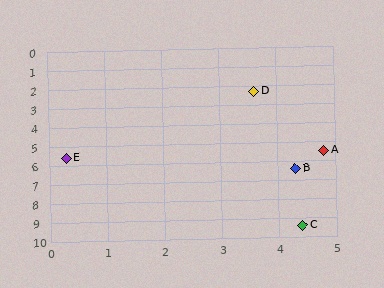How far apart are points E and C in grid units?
Points E and C are about 5.6 grid units apart.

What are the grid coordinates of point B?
Point B is at approximately (4.3, 6.4).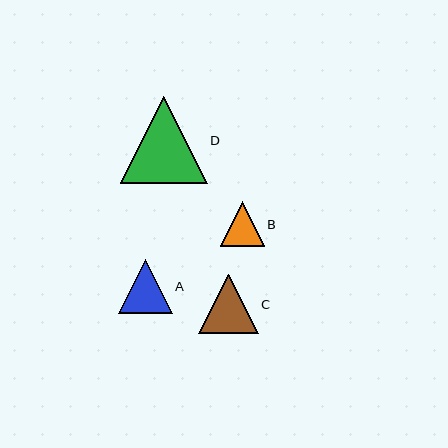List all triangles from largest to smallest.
From largest to smallest: D, C, A, B.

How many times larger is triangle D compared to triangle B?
Triangle D is approximately 1.9 times the size of triangle B.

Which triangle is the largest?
Triangle D is the largest with a size of approximately 86 pixels.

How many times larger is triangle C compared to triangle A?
Triangle C is approximately 1.1 times the size of triangle A.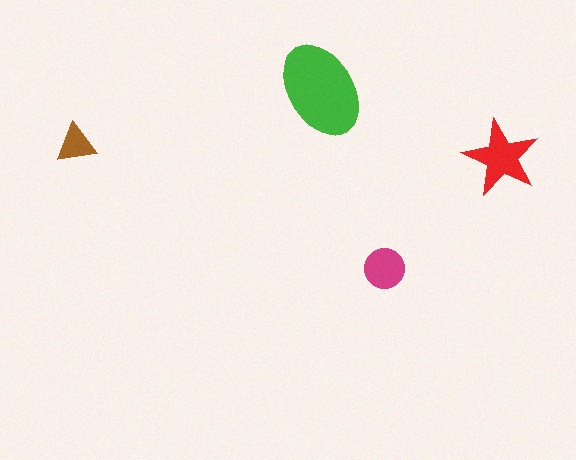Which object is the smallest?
The brown triangle.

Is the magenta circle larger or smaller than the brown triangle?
Larger.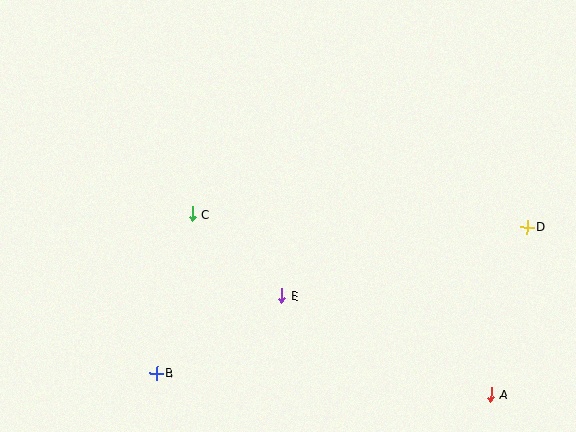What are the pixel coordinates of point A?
Point A is at (491, 394).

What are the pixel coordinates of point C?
Point C is at (192, 214).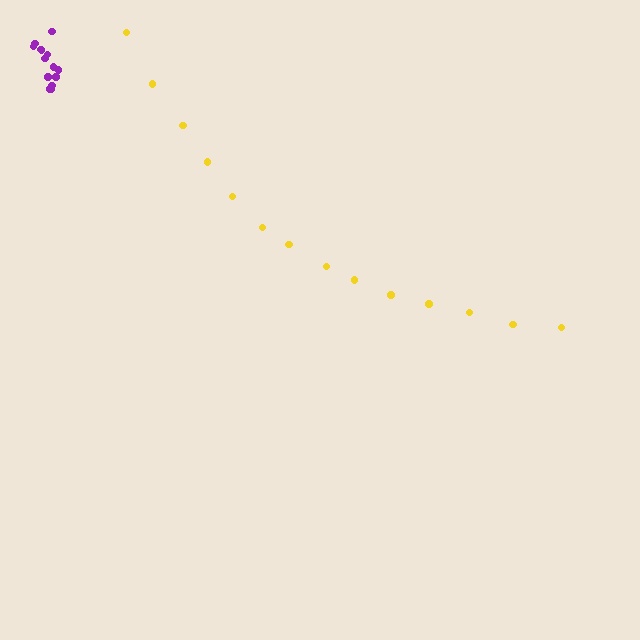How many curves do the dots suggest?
There are 2 distinct paths.